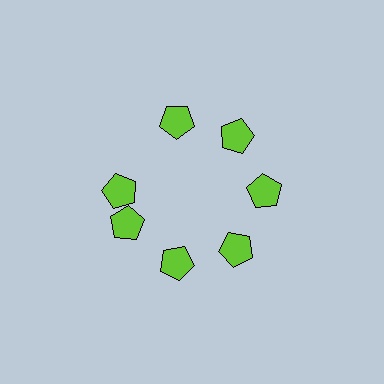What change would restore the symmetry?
The symmetry would be restored by rotating it back into even spacing with its neighbors so that all 7 pentagons sit at equal angles and equal distance from the center.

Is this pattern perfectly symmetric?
No. The 7 lime pentagons are arranged in a ring, but one element near the 10 o'clock position is rotated out of alignment along the ring, breaking the 7-fold rotational symmetry.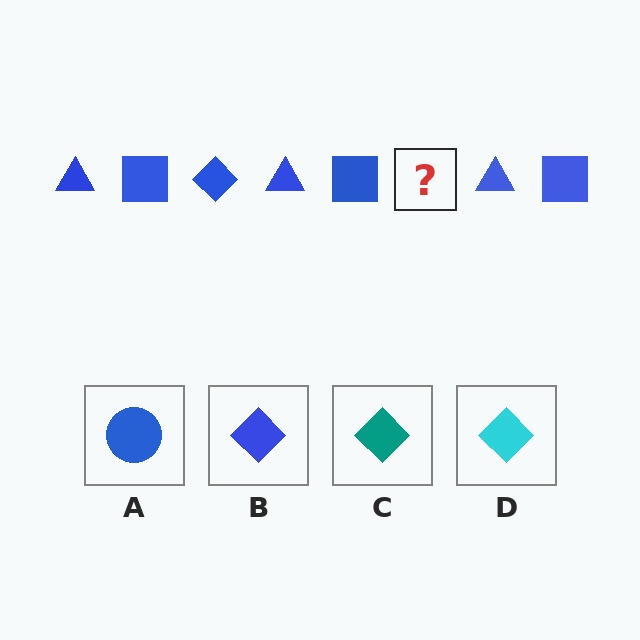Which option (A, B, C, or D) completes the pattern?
B.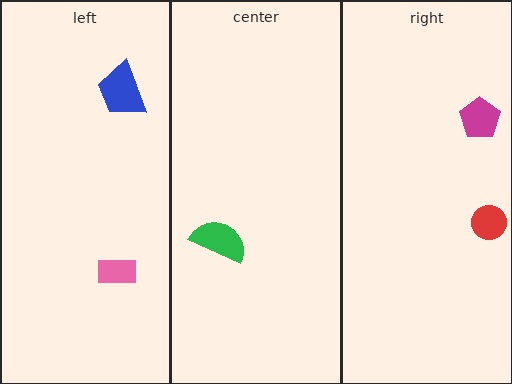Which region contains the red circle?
The right region.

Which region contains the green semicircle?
The center region.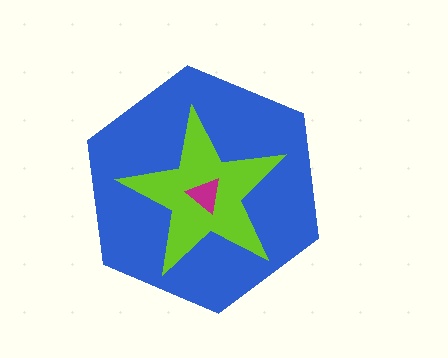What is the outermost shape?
The blue hexagon.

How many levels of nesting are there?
3.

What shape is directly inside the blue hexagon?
The lime star.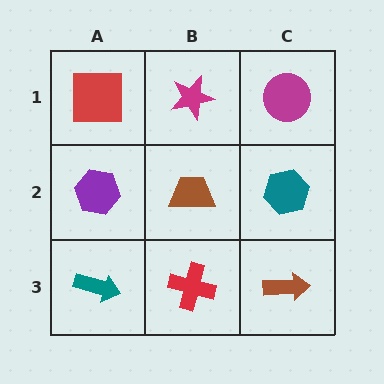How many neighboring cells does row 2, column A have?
3.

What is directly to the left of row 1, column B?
A red square.